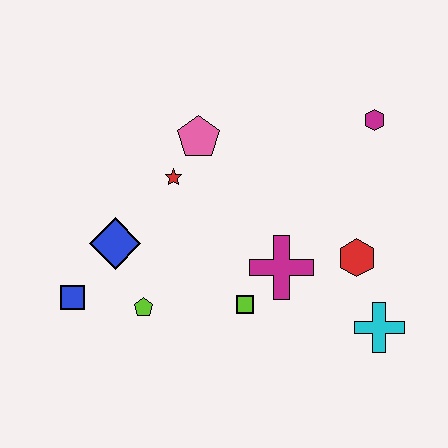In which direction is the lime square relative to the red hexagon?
The lime square is to the left of the red hexagon.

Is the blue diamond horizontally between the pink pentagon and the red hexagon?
No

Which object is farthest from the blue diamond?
The magenta hexagon is farthest from the blue diamond.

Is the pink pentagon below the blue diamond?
No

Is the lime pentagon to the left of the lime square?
Yes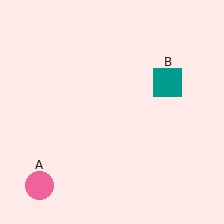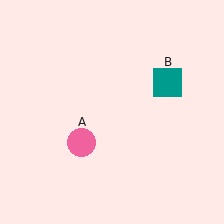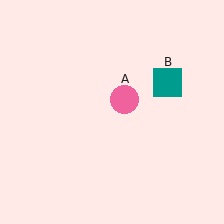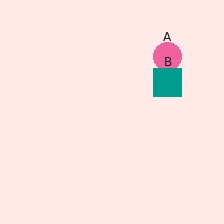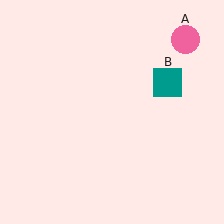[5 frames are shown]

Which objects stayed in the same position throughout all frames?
Teal square (object B) remained stationary.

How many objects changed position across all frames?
1 object changed position: pink circle (object A).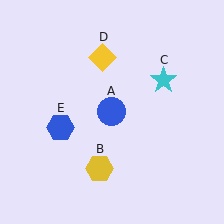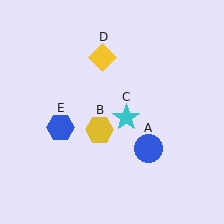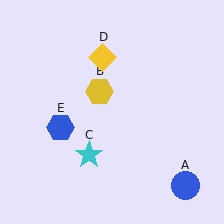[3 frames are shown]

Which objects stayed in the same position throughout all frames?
Yellow diamond (object D) and blue hexagon (object E) remained stationary.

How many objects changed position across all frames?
3 objects changed position: blue circle (object A), yellow hexagon (object B), cyan star (object C).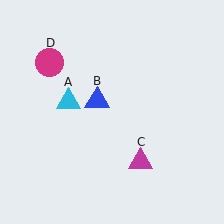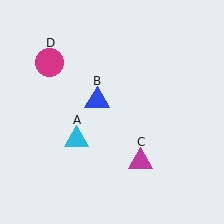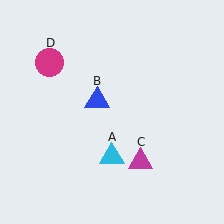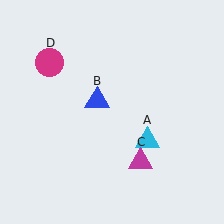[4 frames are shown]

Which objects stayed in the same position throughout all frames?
Blue triangle (object B) and magenta triangle (object C) and magenta circle (object D) remained stationary.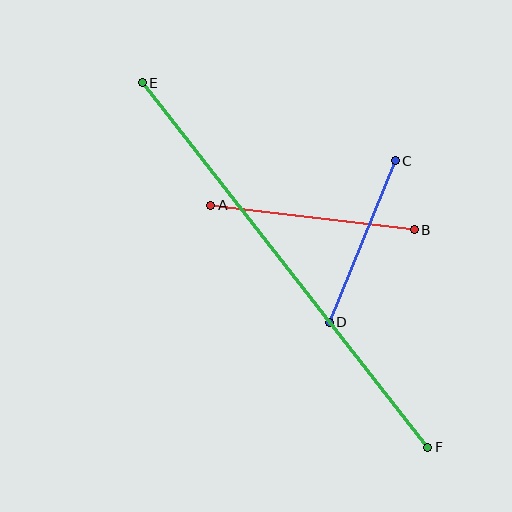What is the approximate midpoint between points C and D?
The midpoint is at approximately (362, 242) pixels.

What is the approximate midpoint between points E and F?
The midpoint is at approximately (285, 265) pixels.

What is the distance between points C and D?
The distance is approximately 175 pixels.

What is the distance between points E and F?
The distance is approximately 463 pixels.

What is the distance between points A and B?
The distance is approximately 205 pixels.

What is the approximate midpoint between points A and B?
The midpoint is at approximately (312, 217) pixels.